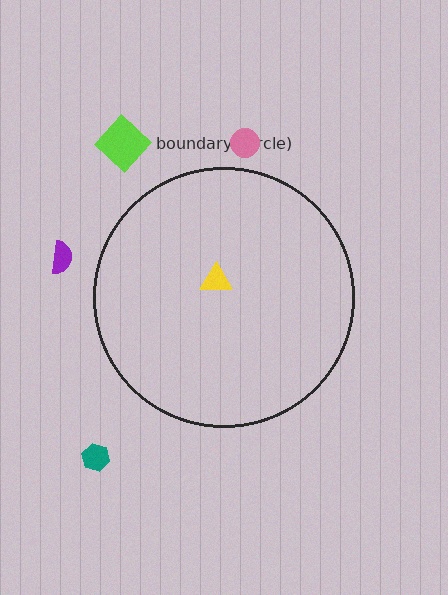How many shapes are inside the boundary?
1 inside, 4 outside.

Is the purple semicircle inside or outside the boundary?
Outside.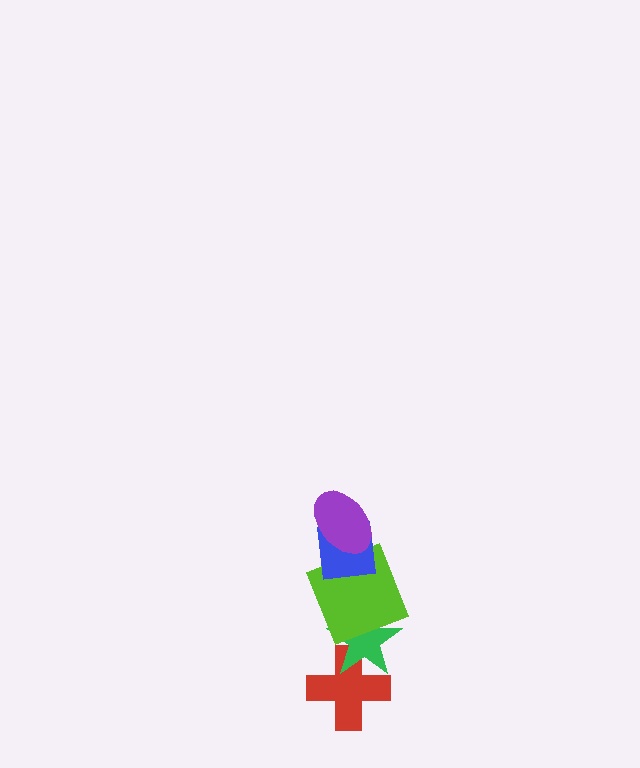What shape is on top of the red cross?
The green star is on top of the red cross.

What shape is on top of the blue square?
The purple ellipse is on top of the blue square.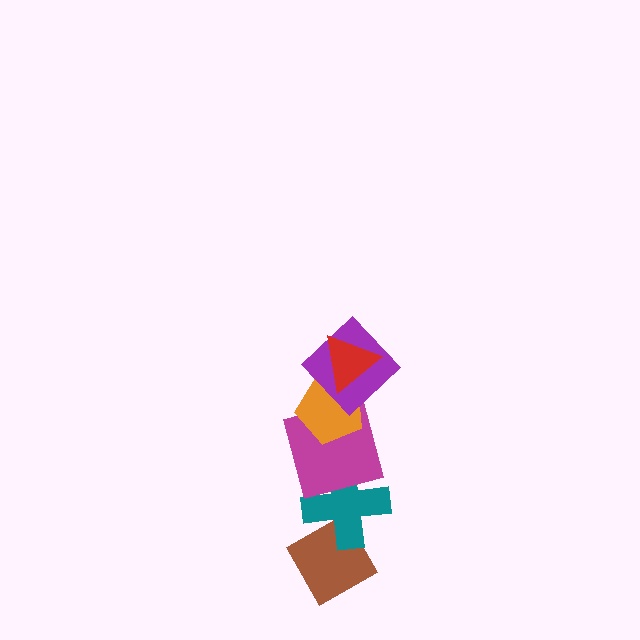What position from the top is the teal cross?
The teal cross is 5th from the top.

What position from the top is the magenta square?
The magenta square is 4th from the top.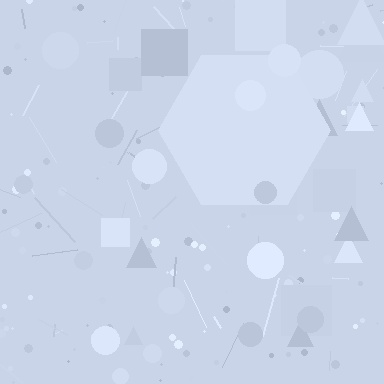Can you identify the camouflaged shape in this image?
The camouflaged shape is a hexagon.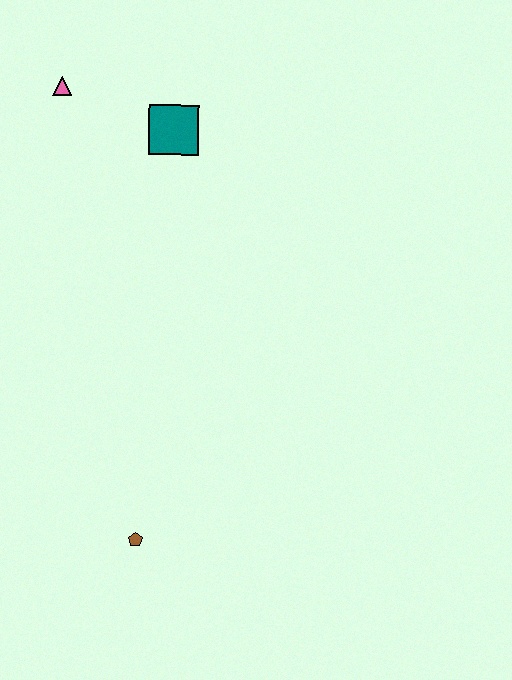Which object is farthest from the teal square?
The brown pentagon is farthest from the teal square.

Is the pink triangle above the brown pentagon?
Yes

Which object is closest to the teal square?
The pink triangle is closest to the teal square.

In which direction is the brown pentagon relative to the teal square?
The brown pentagon is below the teal square.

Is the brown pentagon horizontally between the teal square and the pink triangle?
Yes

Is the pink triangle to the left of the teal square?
Yes